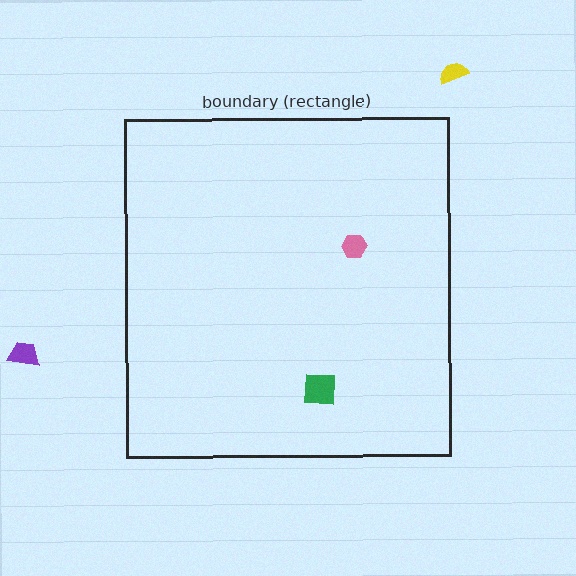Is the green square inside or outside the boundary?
Inside.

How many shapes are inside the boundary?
2 inside, 2 outside.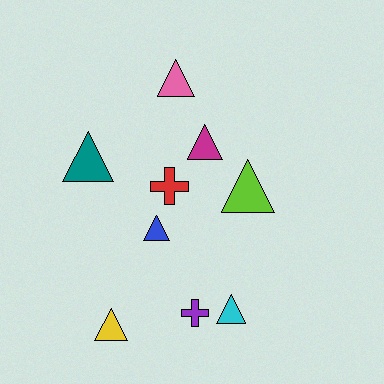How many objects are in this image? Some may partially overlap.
There are 9 objects.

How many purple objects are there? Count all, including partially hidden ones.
There is 1 purple object.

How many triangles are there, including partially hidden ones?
There are 7 triangles.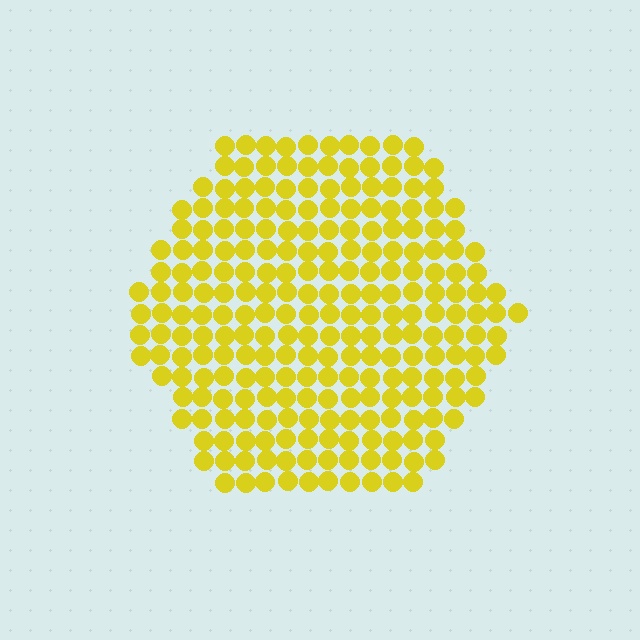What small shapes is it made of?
It is made of small circles.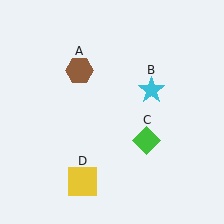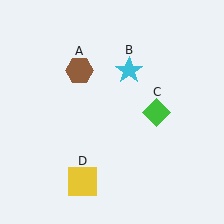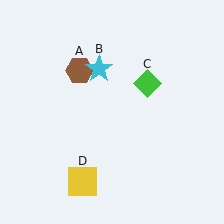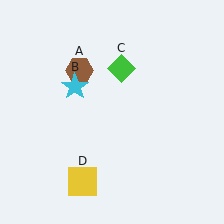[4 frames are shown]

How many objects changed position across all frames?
2 objects changed position: cyan star (object B), green diamond (object C).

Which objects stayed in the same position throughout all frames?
Brown hexagon (object A) and yellow square (object D) remained stationary.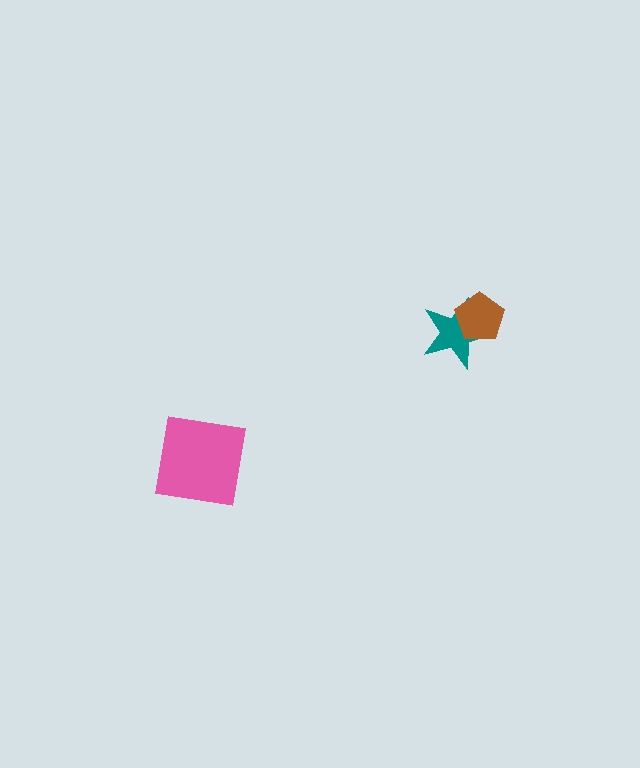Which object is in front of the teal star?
The brown pentagon is in front of the teal star.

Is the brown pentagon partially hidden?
No, no other shape covers it.